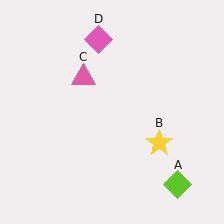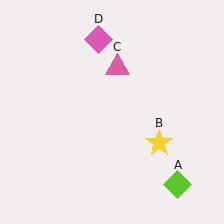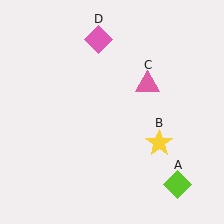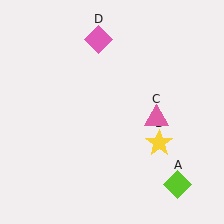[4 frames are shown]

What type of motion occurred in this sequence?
The pink triangle (object C) rotated clockwise around the center of the scene.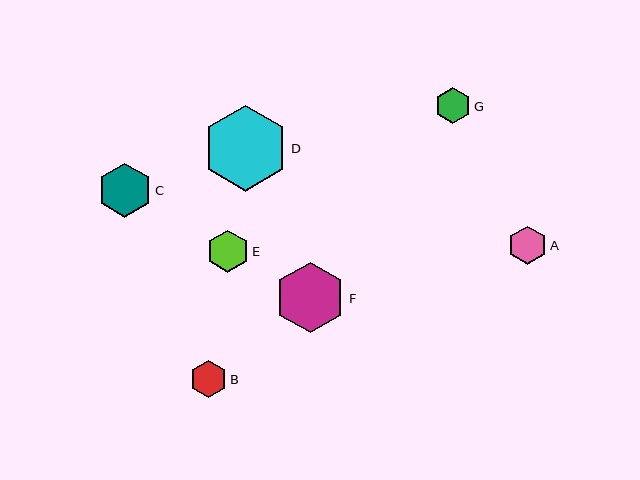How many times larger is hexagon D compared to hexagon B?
Hexagon D is approximately 2.3 times the size of hexagon B.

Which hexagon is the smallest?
Hexagon G is the smallest with a size of approximately 36 pixels.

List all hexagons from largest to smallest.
From largest to smallest: D, F, C, E, A, B, G.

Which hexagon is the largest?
Hexagon D is the largest with a size of approximately 86 pixels.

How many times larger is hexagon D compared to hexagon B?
Hexagon D is approximately 2.3 times the size of hexagon B.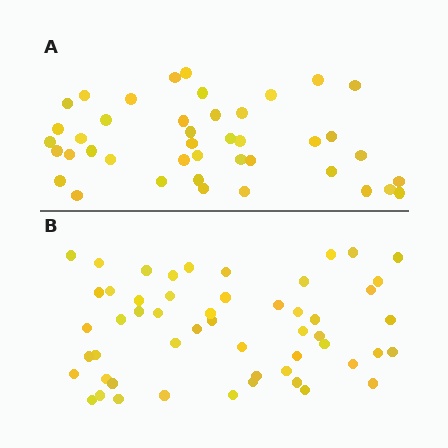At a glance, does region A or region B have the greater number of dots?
Region B (the bottom region) has more dots.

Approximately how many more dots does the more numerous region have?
Region B has roughly 12 or so more dots than region A.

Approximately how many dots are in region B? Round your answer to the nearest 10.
About 50 dots. (The exact count is 53, which rounds to 50.)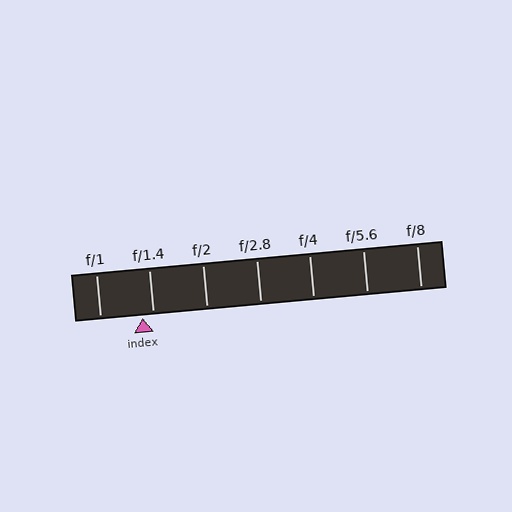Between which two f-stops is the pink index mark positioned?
The index mark is between f/1 and f/1.4.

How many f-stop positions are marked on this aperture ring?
There are 7 f-stop positions marked.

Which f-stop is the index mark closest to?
The index mark is closest to f/1.4.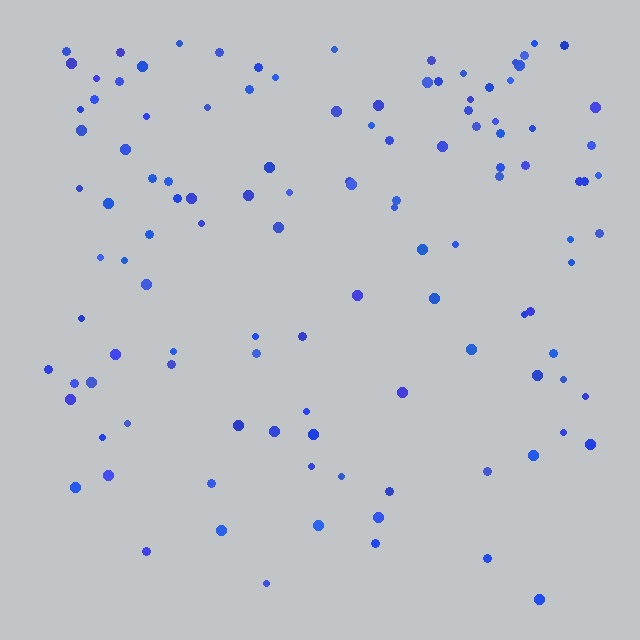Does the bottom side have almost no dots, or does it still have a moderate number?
Still a moderate number, just noticeably fewer than the top.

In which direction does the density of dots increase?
From bottom to top, with the top side densest.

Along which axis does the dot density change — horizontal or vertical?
Vertical.